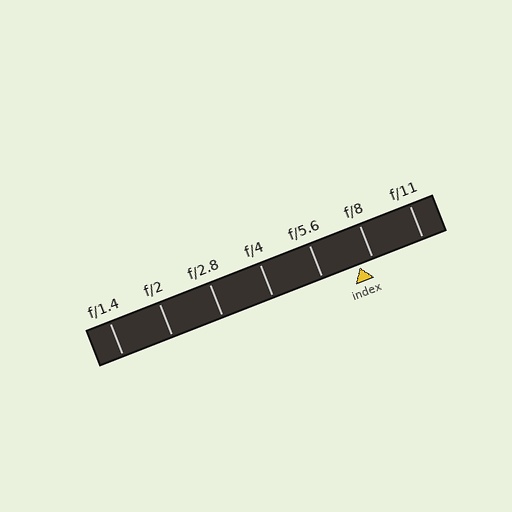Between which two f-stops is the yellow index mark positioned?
The index mark is between f/5.6 and f/8.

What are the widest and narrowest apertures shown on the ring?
The widest aperture shown is f/1.4 and the narrowest is f/11.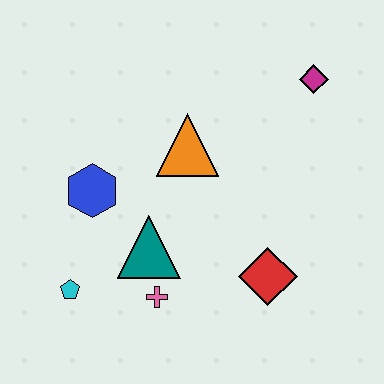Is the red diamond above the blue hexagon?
No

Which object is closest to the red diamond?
The pink cross is closest to the red diamond.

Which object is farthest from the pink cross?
The magenta diamond is farthest from the pink cross.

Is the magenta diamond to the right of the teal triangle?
Yes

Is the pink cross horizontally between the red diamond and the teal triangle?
Yes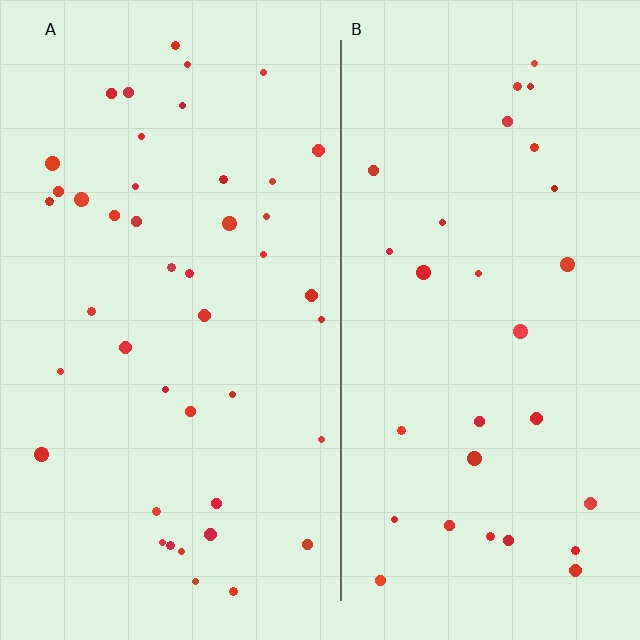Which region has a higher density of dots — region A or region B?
A (the left).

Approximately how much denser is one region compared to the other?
Approximately 1.4× — region A over region B.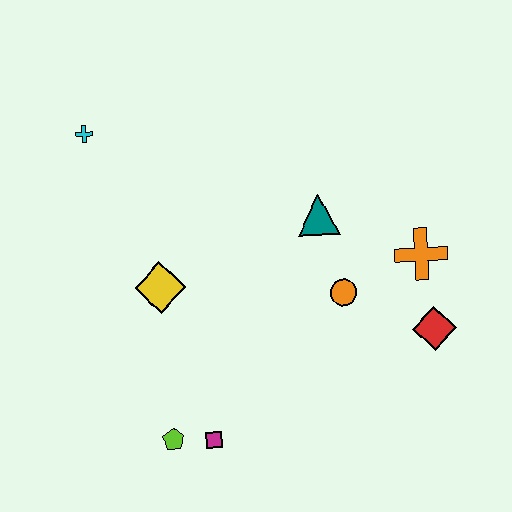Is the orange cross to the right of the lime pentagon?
Yes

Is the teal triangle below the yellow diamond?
No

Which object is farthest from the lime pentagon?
The cyan cross is farthest from the lime pentagon.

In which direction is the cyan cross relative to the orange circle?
The cyan cross is to the left of the orange circle.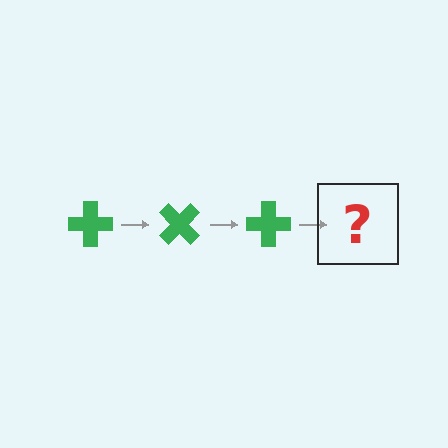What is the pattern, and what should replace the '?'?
The pattern is that the cross rotates 45 degrees each step. The '?' should be a green cross rotated 135 degrees.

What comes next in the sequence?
The next element should be a green cross rotated 135 degrees.